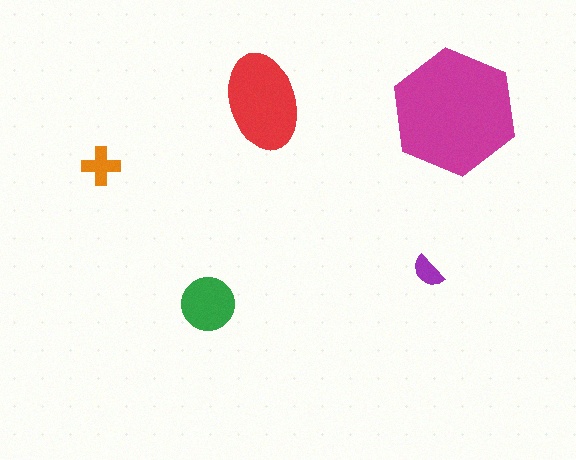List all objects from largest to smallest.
The magenta hexagon, the red ellipse, the green circle, the orange cross, the purple semicircle.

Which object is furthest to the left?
The orange cross is leftmost.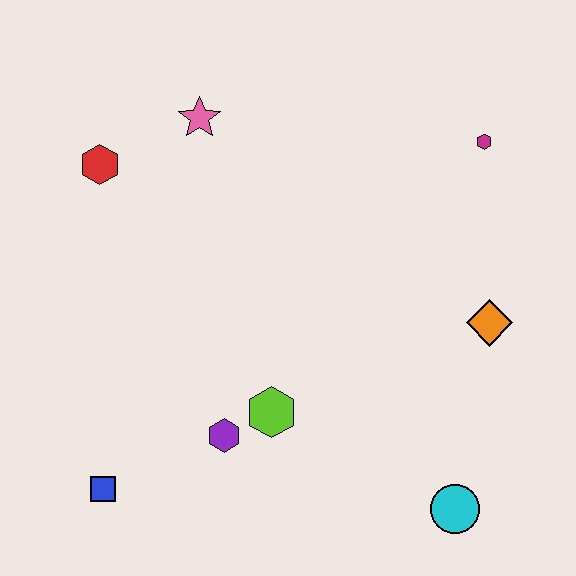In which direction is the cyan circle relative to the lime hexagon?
The cyan circle is to the right of the lime hexagon.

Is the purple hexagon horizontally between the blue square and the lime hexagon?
Yes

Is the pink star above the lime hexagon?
Yes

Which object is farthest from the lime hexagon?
The magenta hexagon is farthest from the lime hexagon.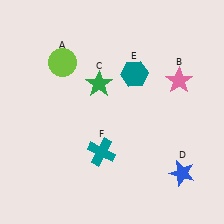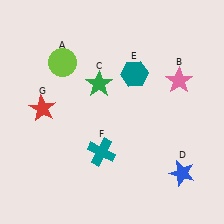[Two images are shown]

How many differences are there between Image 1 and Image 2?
There is 1 difference between the two images.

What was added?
A red star (G) was added in Image 2.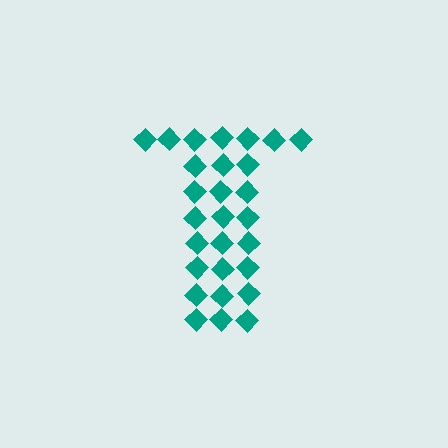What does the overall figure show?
The overall figure shows the letter T.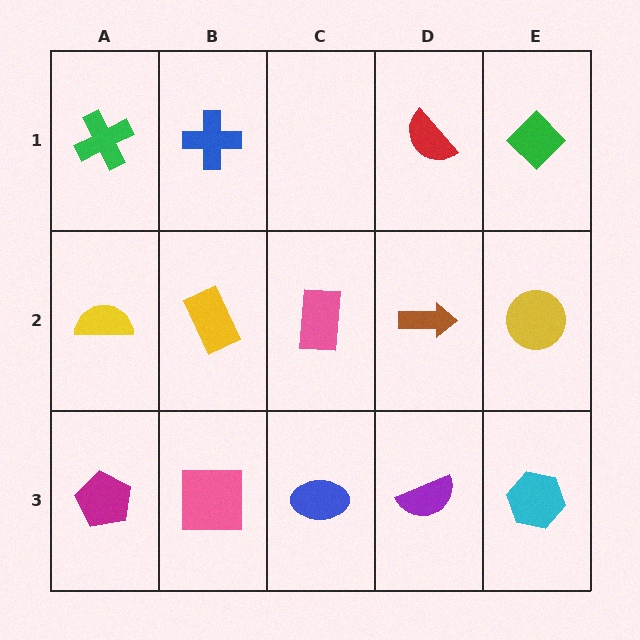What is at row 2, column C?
A pink rectangle.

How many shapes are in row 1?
4 shapes.